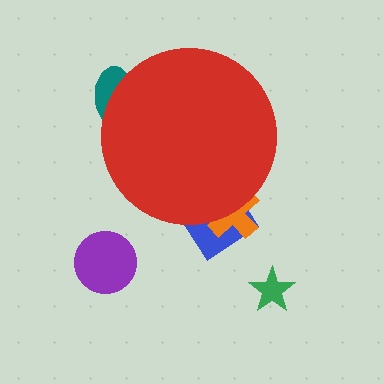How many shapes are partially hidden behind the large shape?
3 shapes are partially hidden.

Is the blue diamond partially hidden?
Yes, the blue diamond is partially hidden behind the red circle.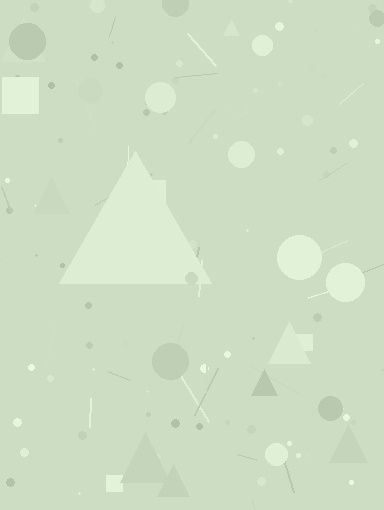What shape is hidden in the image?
A triangle is hidden in the image.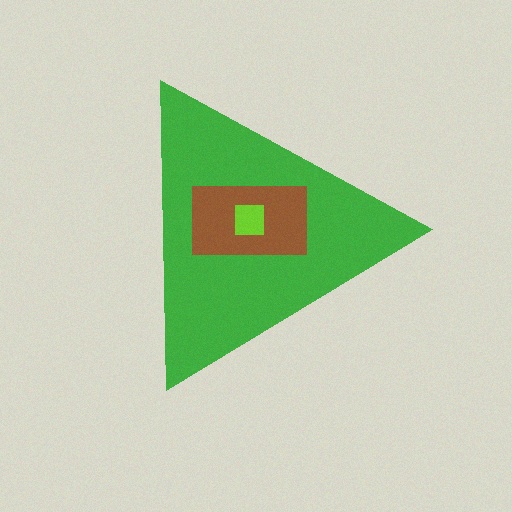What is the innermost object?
The lime square.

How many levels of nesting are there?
3.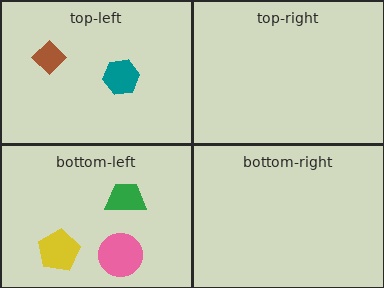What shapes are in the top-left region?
The teal hexagon, the brown diamond.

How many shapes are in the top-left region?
2.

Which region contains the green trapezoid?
The bottom-left region.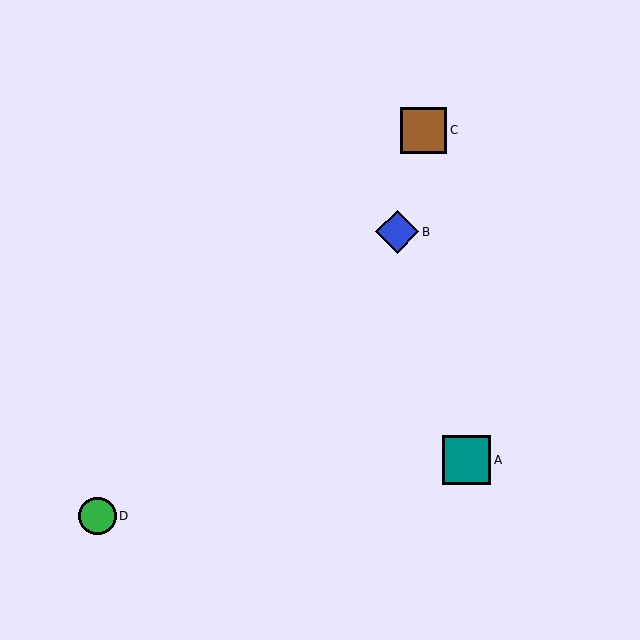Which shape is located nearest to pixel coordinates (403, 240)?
The blue diamond (labeled B) at (397, 232) is nearest to that location.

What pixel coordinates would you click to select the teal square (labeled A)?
Click at (467, 460) to select the teal square A.